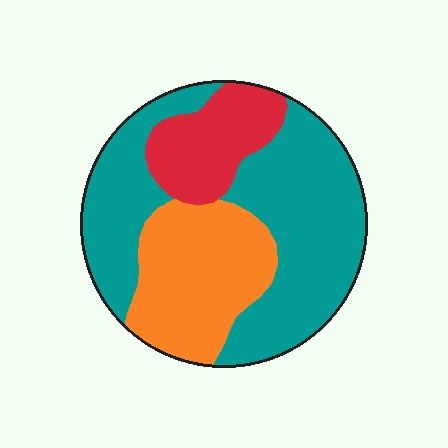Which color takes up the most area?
Teal, at roughly 55%.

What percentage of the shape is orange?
Orange takes up about one quarter (1/4) of the shape.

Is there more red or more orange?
Orange.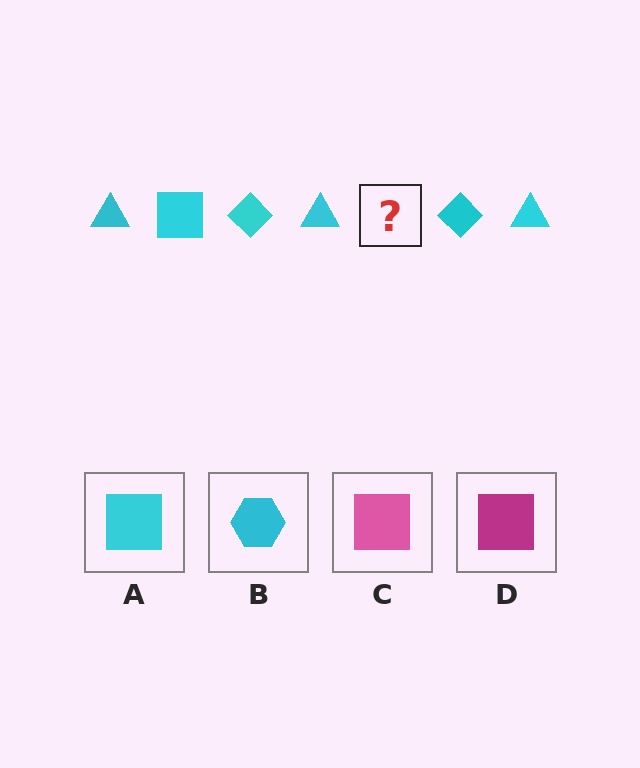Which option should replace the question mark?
Option A.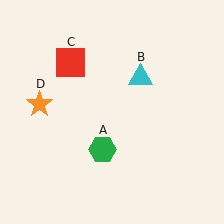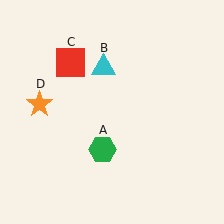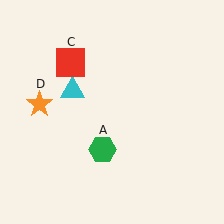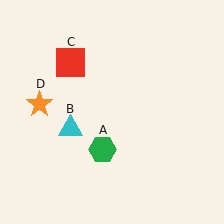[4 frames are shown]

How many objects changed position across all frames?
1 object changed position: cyan triangle (object B).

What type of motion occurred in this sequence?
The cyan triangle (object B) rotated counterclockwise around the center of the scene.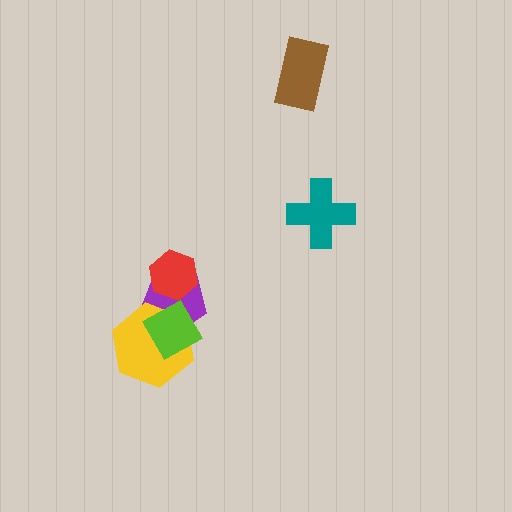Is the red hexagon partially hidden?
No, no other shape covers it.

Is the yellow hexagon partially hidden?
Yes, it is partially covered by another shape.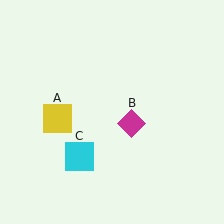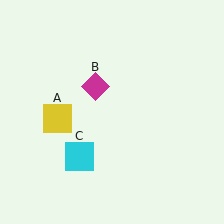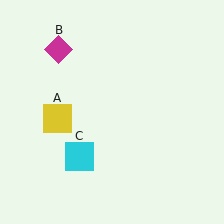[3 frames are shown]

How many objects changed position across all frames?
1 object changed position: magenta diamond (object B).